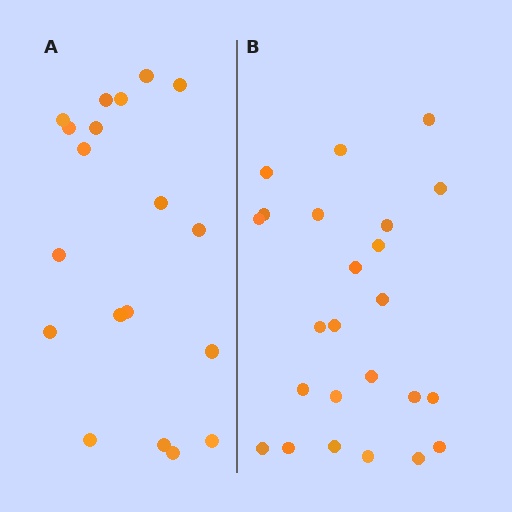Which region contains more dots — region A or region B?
Region B (the right region) has more dots.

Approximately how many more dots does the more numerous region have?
Region B has about 5 more dots than region A.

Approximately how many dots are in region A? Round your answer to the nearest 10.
About 20 dots. (The exact count is 19, which rounds to 20.)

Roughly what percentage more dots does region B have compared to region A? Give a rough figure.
About 25% more.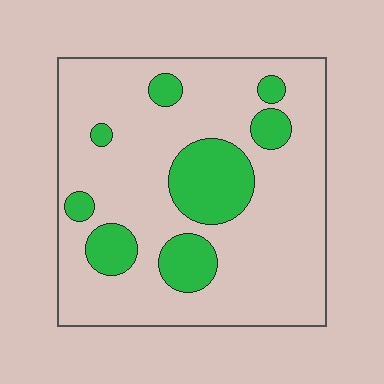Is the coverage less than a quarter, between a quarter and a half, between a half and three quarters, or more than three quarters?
Less than a quarter.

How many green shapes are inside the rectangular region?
8.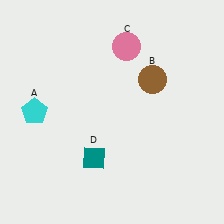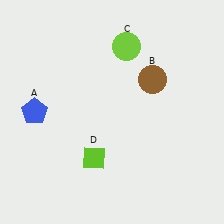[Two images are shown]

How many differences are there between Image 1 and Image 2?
There are 3 differences between the two images.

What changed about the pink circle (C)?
In Image 1, C is pink. In Image 2, it changed to lime.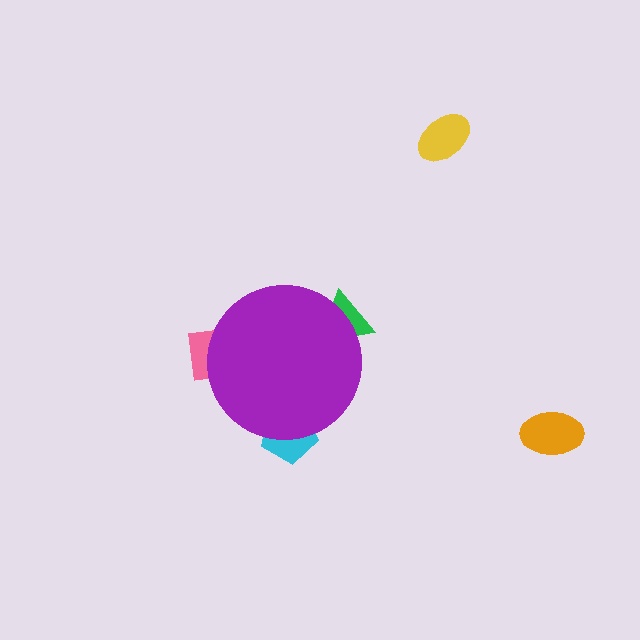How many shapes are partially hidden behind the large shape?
3 shapes are partially hidden.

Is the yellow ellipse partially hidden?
No, the yellow ellipse is fully visible.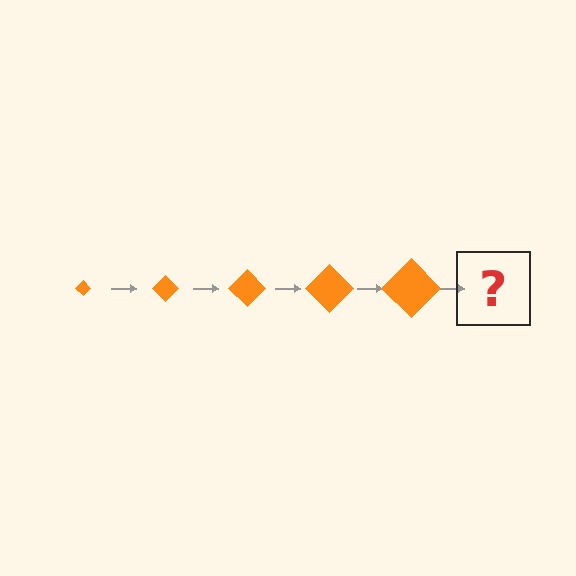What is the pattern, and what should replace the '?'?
The pattern is that the diamond gets progressively larger each step. The '?' should be an orange diamond, larger than the previous one.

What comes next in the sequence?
The next element should be an orange diamond, larger than the previous one.